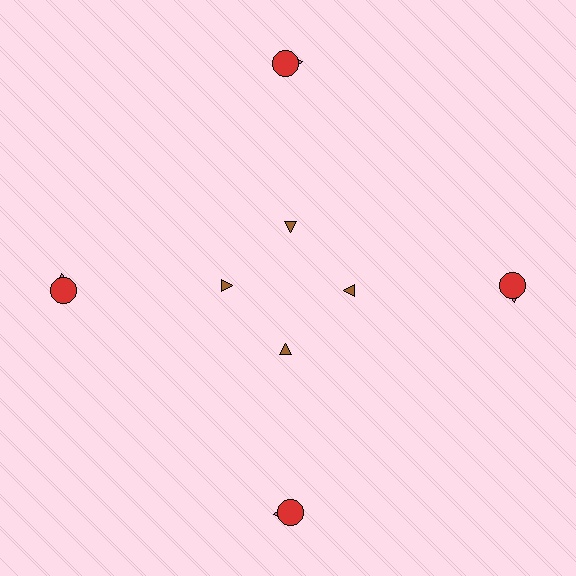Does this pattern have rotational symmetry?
Yes, this pattern has 4-fold rotational symmetry. It looks the same after rotating 90 degrees around the center.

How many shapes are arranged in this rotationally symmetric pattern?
There are 12 shapes, arranged in 4 groups of 3.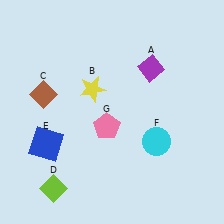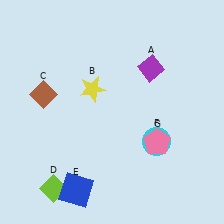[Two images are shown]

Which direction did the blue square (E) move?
The blue square (E) moved down.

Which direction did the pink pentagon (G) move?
The pink pentagon (G) moved right.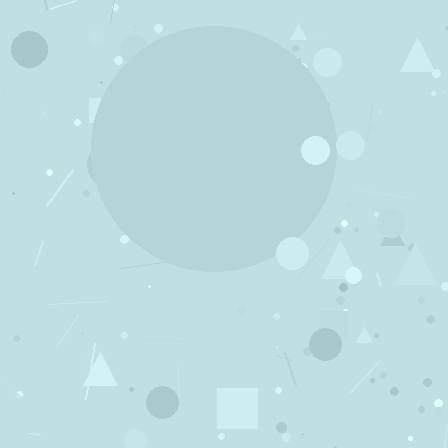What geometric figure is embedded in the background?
A circle is embedded in the background.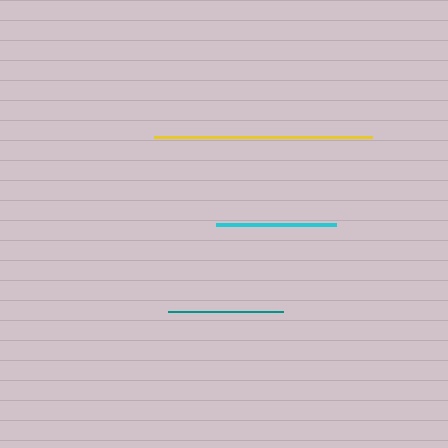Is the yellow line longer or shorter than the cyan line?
The yellow line is longer than the cyan line.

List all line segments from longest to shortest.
From longest to shortest: yellow, cyan, teal.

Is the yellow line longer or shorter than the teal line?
The yellow line is longer than the teal line.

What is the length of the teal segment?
The teal segment is approximately 114 pixels long.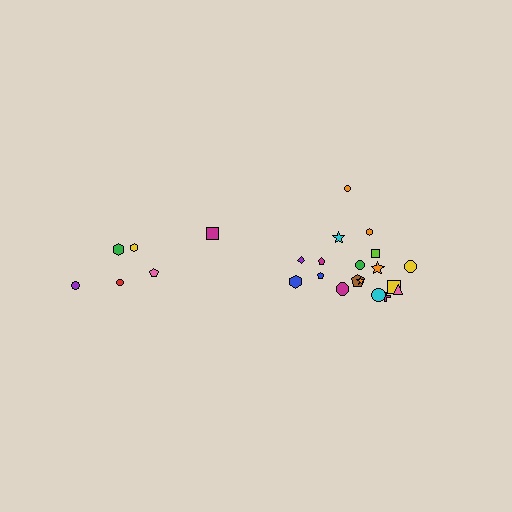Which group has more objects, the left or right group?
The right group.